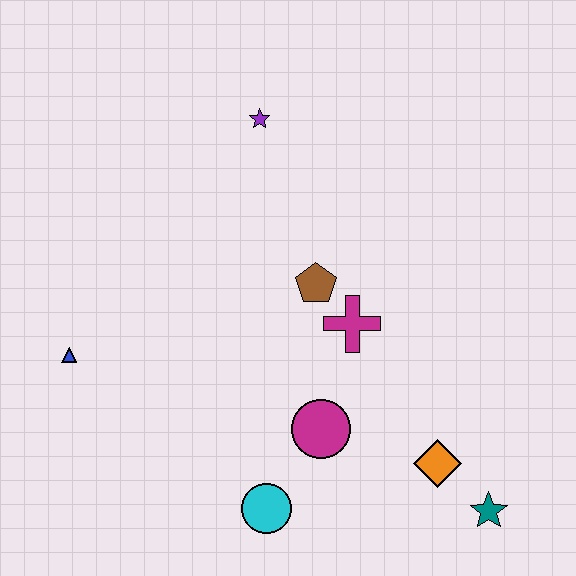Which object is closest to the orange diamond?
The teal star is closest to the orange diamond.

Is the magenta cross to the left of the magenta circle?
No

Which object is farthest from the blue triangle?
The teal star is farthest from the blue triangle.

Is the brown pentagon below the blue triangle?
No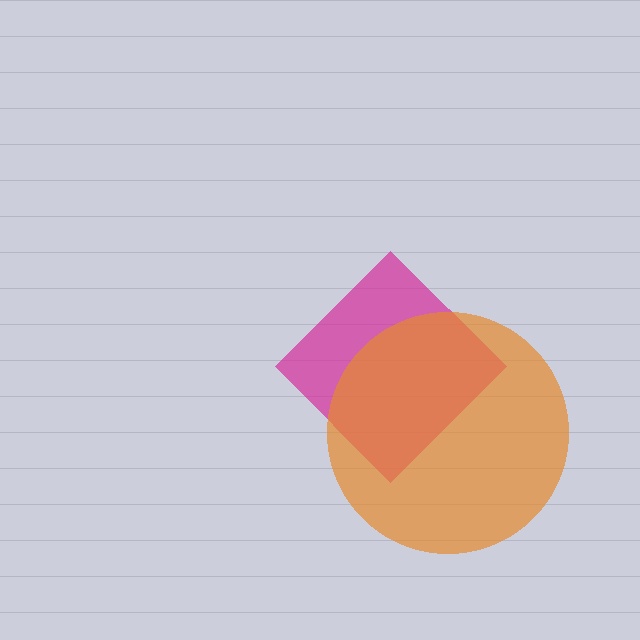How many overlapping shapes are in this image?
There are 2 overlapping shapes in the image.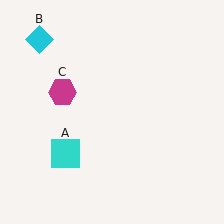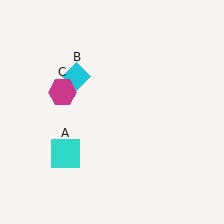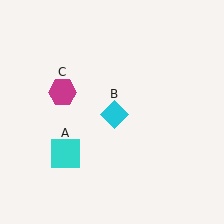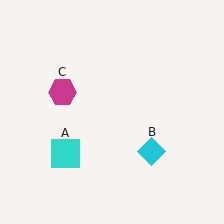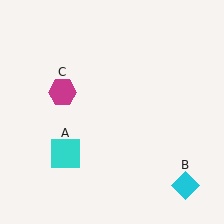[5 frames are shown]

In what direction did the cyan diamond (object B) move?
The cyan diamond (object B) moved down and to the right.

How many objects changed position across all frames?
1 object changed position: cyan diamond (object B).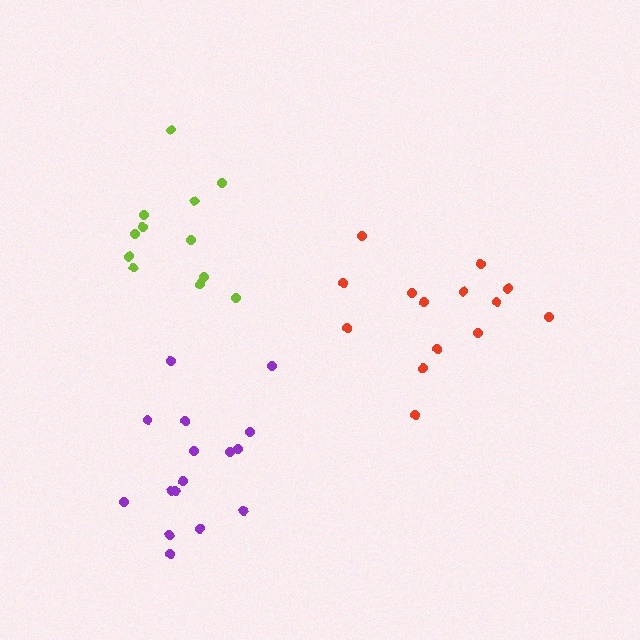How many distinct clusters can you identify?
There are 3 distinct clusters.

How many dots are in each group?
Group 1: 16 dots, Group 2: 12 dots, Group 3: 14 dots (42 total).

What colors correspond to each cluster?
The clusters are colored: purple, lime, red.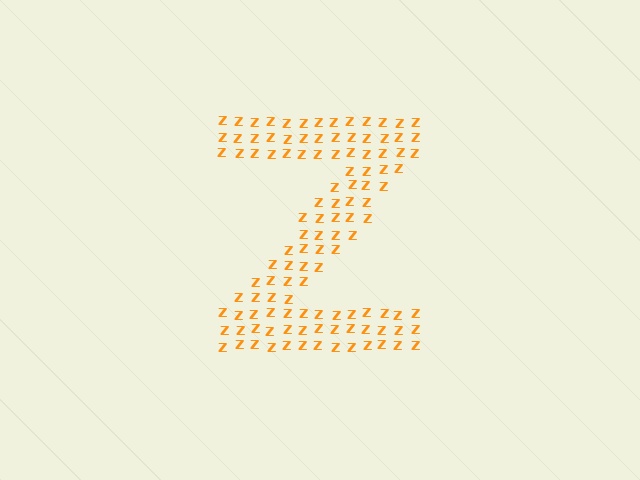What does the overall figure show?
The overall figure shows the letter Z.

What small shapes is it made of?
It is made of small letter Z's.